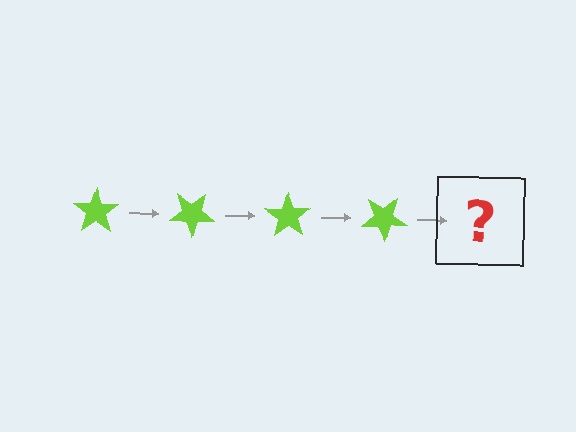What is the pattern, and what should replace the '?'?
The pattern is that the star rotates 35 degrees each step. The '?' should be a lime star rotated 140 degrees.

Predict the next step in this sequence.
The next step is a lime star rotated 140 degrees.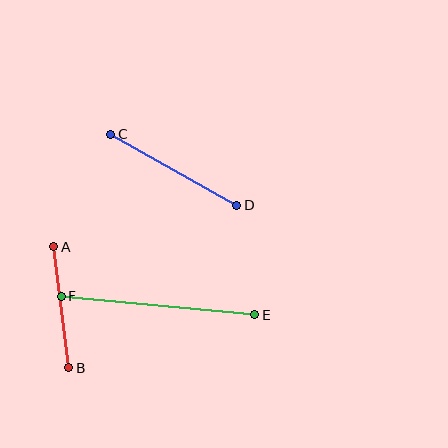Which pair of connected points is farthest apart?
Points E and F are farthest apart.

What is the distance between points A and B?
The distance is approximately 122 pixels.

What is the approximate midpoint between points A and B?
The midpoint is at approximately (61, 307) pixels.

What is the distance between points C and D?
The distance is approximately 145 pixels.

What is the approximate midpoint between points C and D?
The midpoint is at approximately (174, 170) pixels.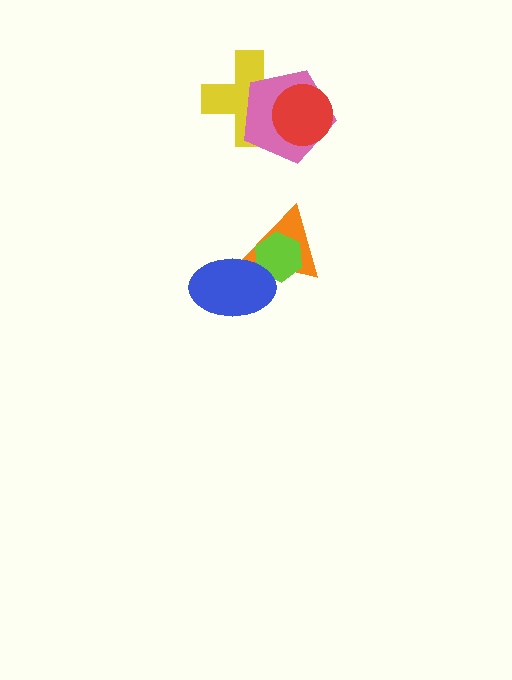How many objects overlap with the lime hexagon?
2 objects overlap with the lime hexagon.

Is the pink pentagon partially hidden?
Yes, it is partially covered by another shape.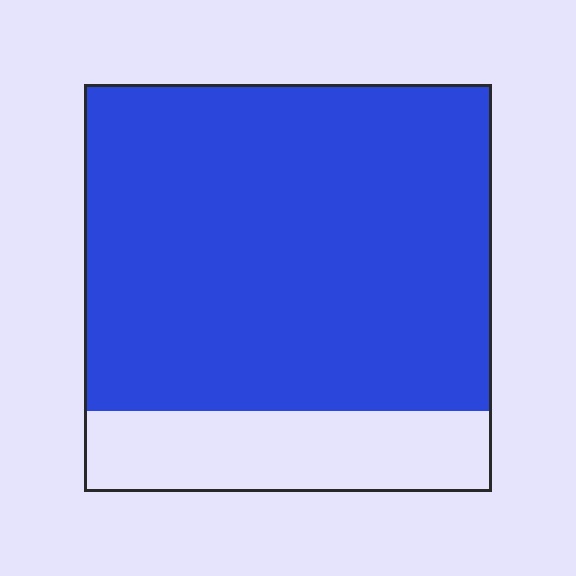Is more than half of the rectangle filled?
Yes.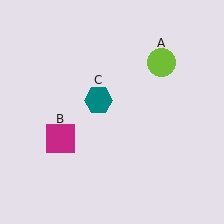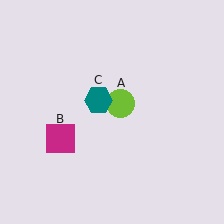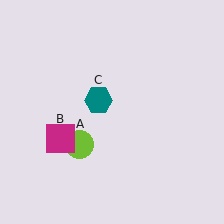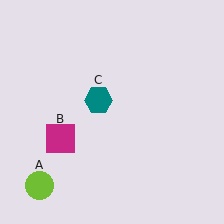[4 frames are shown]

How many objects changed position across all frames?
1 object changed position: lime circle (object A).